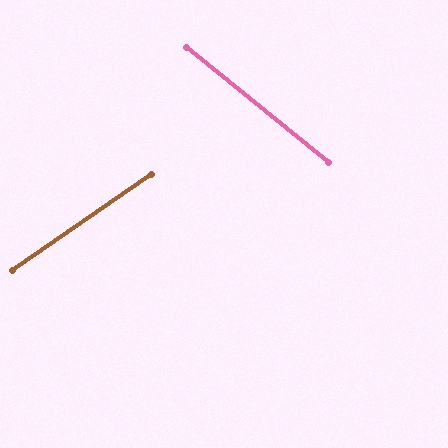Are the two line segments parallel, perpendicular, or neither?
Neither parallel nor perpendicular — they differ by about 74°.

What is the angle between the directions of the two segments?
Approximately 74 degrees.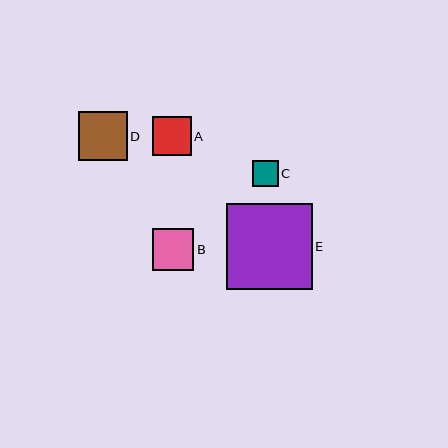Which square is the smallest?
Square C is the smallest with a size of approximately 26 pixels.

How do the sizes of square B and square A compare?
Square B and square A are approximately the same size.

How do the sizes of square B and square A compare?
Square B and square A are approximately the same size.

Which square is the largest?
Square E is the largest with a size of approximately 86 pixels.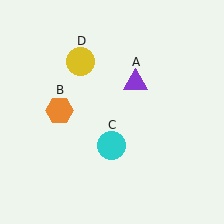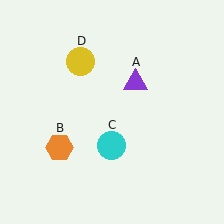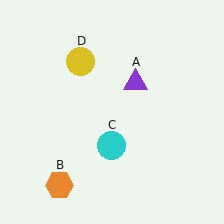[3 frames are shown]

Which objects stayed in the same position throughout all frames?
Purple triangle (object A) and cyan circle (object C) and yellow circle (object D) remained stationary.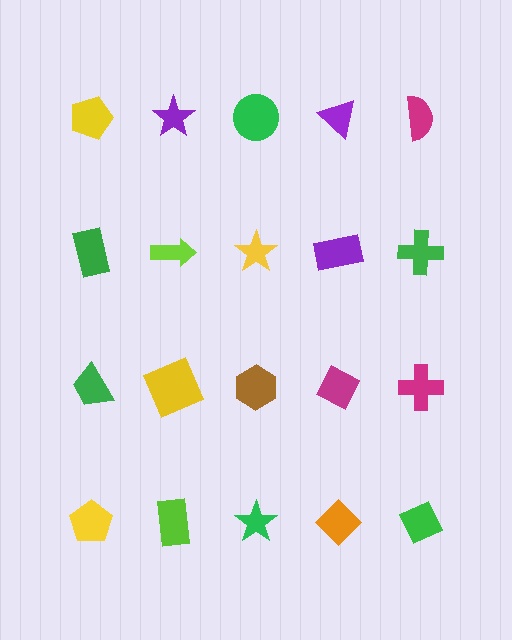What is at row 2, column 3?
A yellow star.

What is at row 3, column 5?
A magenta cross.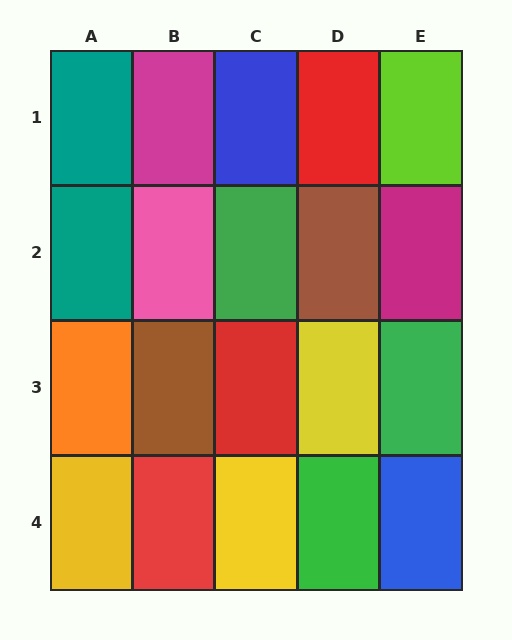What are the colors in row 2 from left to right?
Teal, pink, green, brown, magenta.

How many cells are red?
3 cells are red.